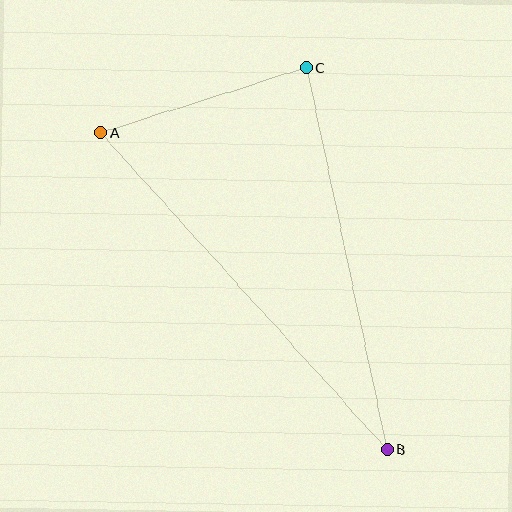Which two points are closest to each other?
Points A and C are closest to each other.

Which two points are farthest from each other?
Points A and B are farthest from each other.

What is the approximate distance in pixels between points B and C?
The distance between B and C is approximately 390 pixels.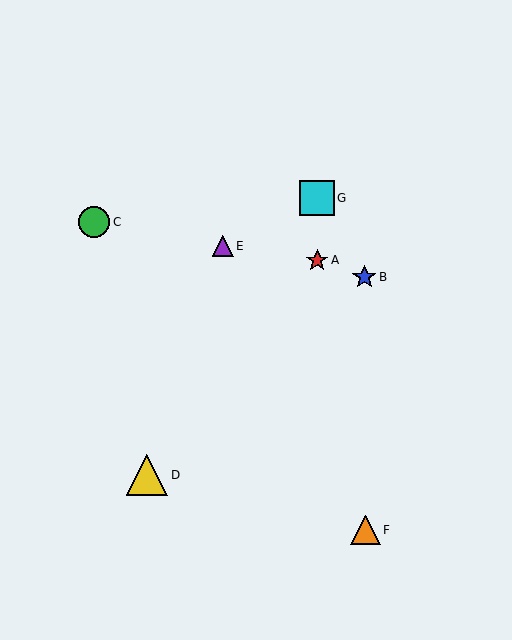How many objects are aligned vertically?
2 objects (A, G) are aligned vertically.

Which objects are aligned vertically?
Objects A, G are aligned vertically.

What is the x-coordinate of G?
Object G is at x≈317.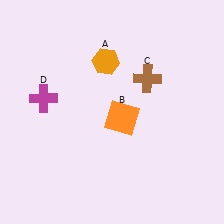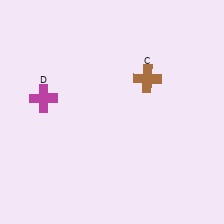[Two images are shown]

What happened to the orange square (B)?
The orange square (B) was removed in Image 2. It was in the bottom-right area of Image 1.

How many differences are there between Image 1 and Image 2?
There are 2 differences between the two images.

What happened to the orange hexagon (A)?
The orange hexagon (A) was removed in Image 2. It was in the top-left area of Image 1.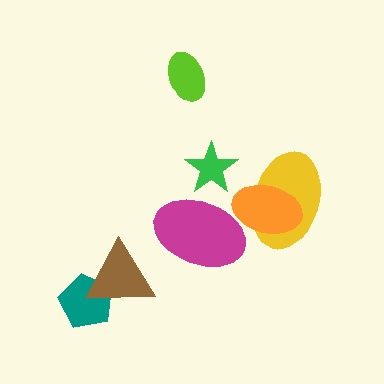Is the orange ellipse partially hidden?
Yes, it is partially covered by another shape.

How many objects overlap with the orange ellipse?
2 objects overlap with the orange ellipse.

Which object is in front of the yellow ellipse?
The orange ellipse is in front of the yellow ellipse.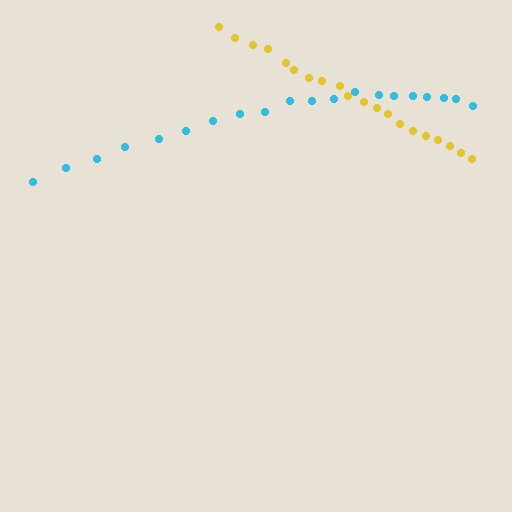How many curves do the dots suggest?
There are 2 distinct paths.